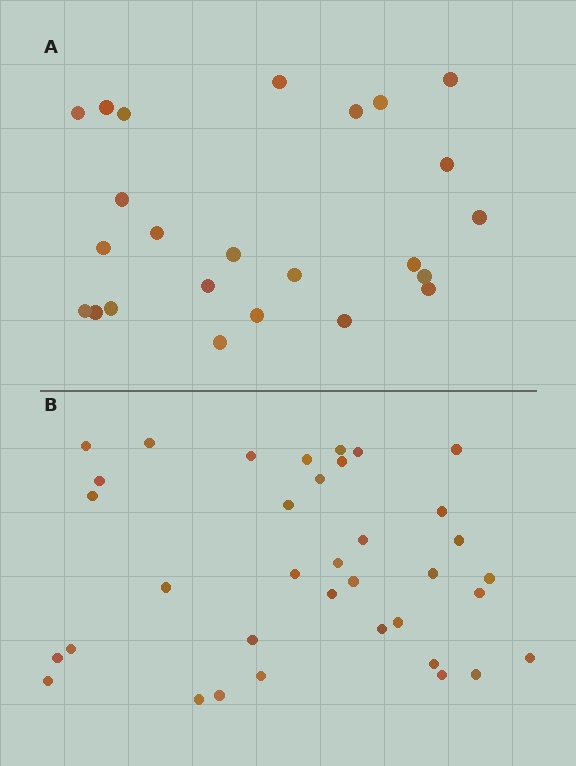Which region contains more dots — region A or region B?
Region B (the bottom region) has more dots.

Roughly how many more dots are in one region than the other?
Region B has roughly 12 or so more dots than region A.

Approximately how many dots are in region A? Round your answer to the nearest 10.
About 20 dots. (The exact count is 24, which rounds to 20.)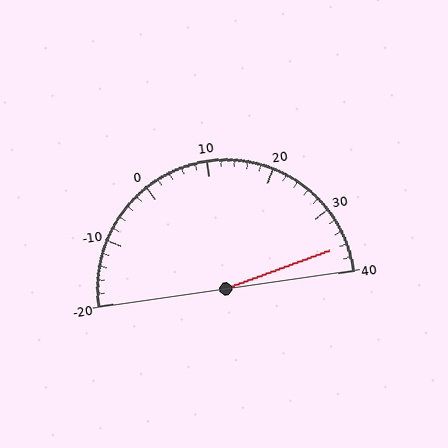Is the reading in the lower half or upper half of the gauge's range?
The reading is in the upper half of the range (-20 to 40).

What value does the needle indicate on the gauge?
The needle indicates approximately 36.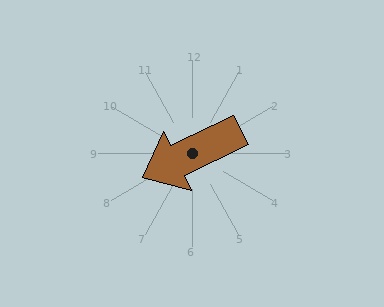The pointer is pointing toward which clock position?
Roughly 8 o'clock.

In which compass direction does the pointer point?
Southwest.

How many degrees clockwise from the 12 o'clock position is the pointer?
Approximately 244 degrees.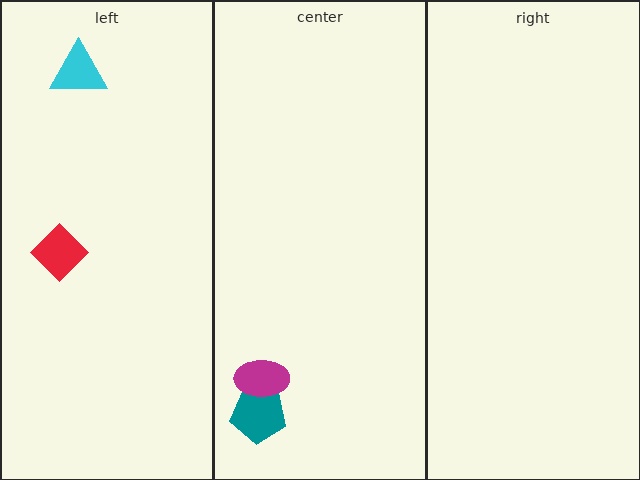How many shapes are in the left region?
2.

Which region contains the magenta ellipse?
The center region.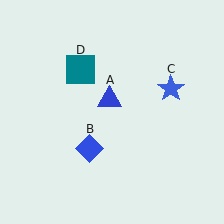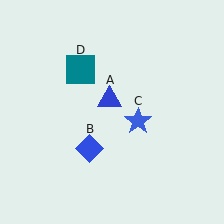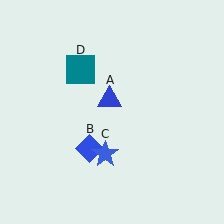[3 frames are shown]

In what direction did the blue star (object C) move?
The blue star (object C) moved down and to the left.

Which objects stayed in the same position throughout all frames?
Blue triangle (object A) and blue diamond (object B) and teal square (object D) remained stationary.